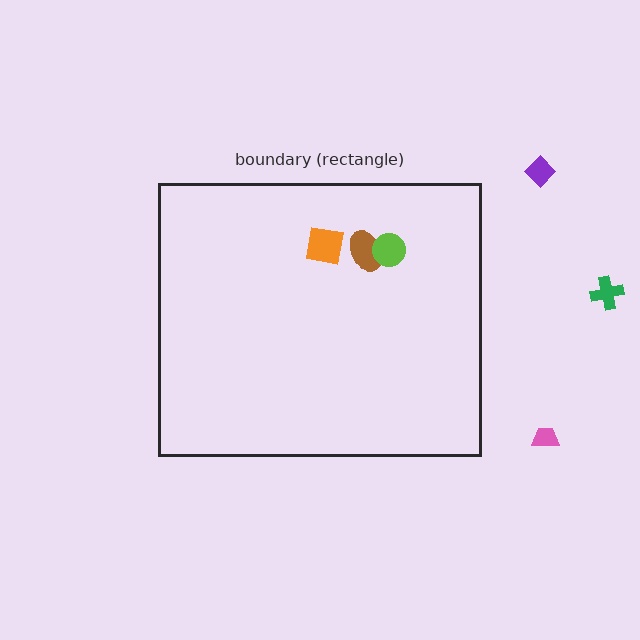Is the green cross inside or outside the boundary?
Outside.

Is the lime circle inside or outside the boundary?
Inside.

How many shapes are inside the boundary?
3 inside, 3 outside.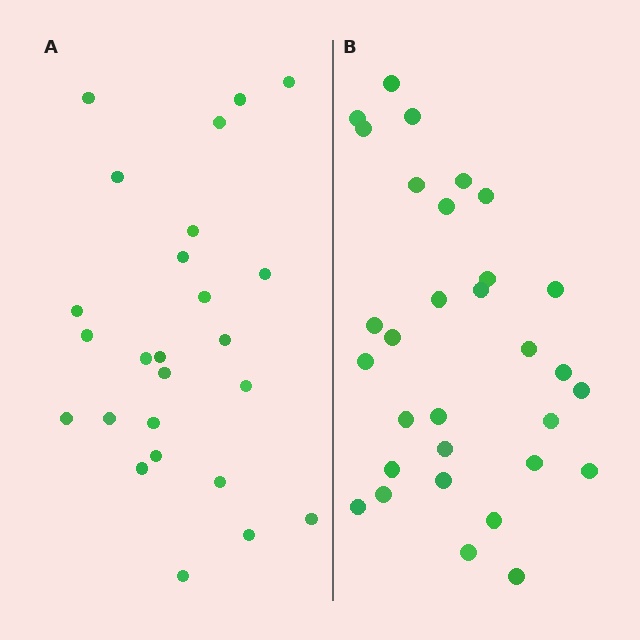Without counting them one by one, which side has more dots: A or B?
Region B (the right region) has more dots.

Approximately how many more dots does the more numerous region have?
Region B has about 6 more dots than region A.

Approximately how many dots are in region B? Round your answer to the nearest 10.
About 30 dots. (The exact count is 31, which rounds to 30.)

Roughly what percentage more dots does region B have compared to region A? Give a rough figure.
About 25% more.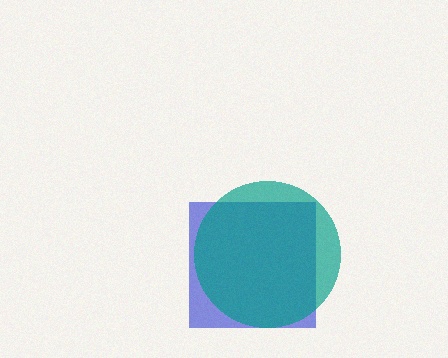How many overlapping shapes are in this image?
There are 2 overlapping shapes in the image.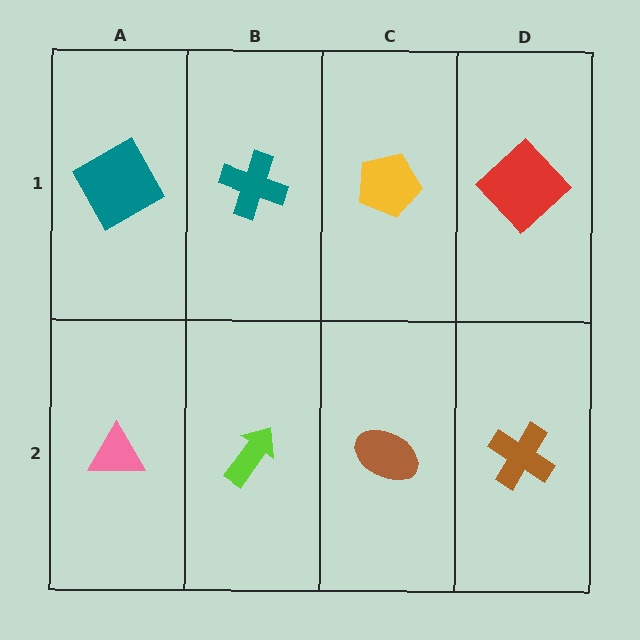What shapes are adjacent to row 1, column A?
A pink triangle (row 2, column A), a teal cross (row 1, column B).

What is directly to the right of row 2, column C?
A brown cross.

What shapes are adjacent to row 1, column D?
A brown cross (row 2, column D), a yellow pentagon (row 1, column C).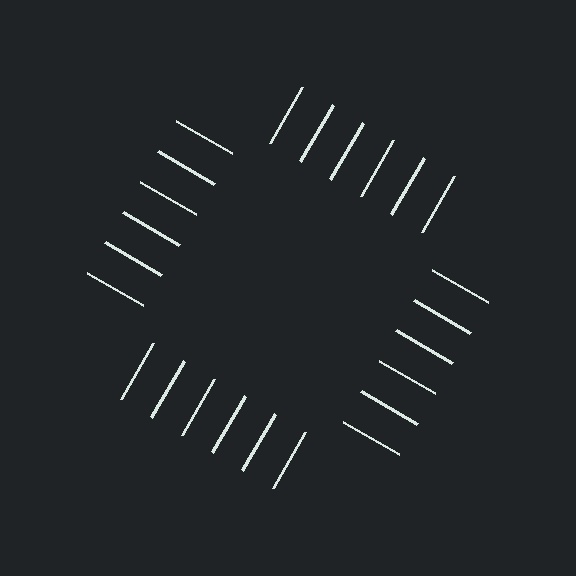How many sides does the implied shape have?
4 sides — the line-ends trace a square.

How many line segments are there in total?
24 — 6 along each of the 4 edges.